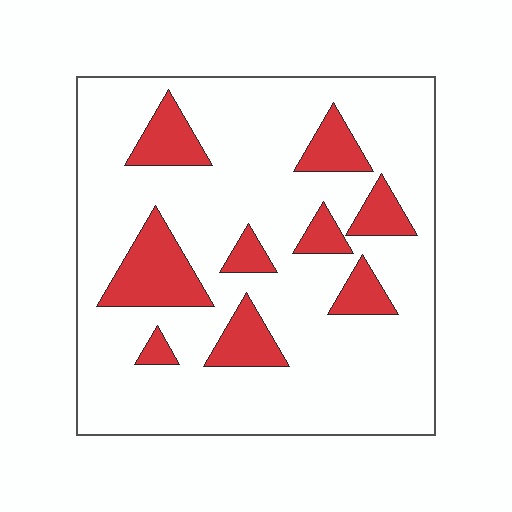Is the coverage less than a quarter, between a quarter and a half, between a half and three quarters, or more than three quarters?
Less than a quarter.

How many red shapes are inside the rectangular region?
9.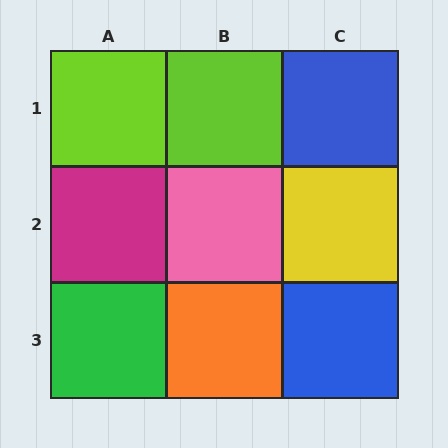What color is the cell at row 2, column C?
Yellow.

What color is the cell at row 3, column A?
Green.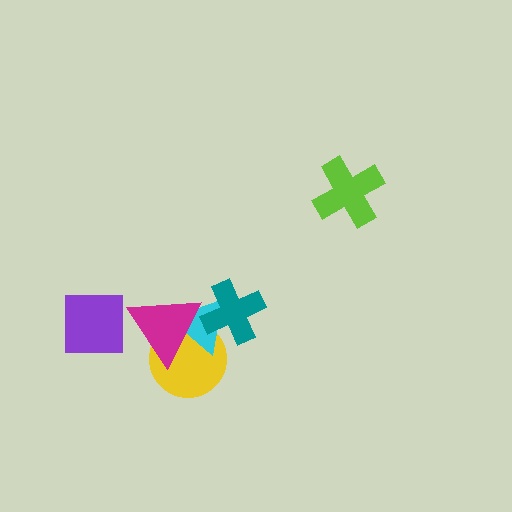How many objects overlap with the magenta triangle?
2 objects overlap with the magenta triangle.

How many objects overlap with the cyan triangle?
3 objects overlap with the cyan triangle.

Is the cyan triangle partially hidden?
Yes, it is partially covered by another shape.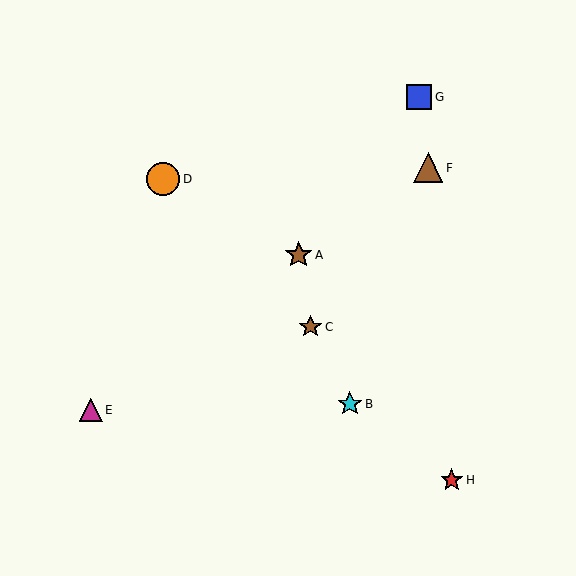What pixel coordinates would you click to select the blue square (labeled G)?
Click at (419, 97) to select the blue square G.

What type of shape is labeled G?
Shape G is a blue square.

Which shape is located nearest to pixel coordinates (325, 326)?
The brown star (labeled C) at (310, 327) is nearest to that location.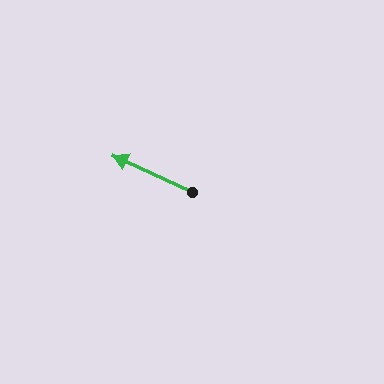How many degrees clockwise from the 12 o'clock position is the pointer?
Approximately 295 degrees.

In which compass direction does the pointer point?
Northwest.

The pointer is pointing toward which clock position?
Roughly 10 o'clock.